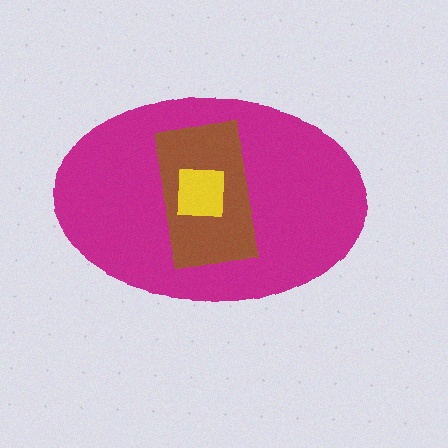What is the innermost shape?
The yellow square.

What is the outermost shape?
The magenta ellipse.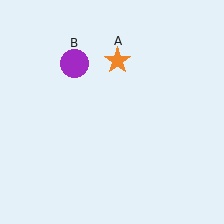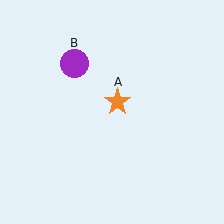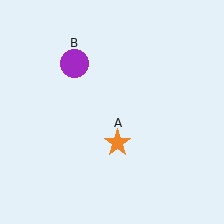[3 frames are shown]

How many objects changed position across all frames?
1 object changed position: orange star (object A).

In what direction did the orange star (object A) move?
The orange star (object A) moved down.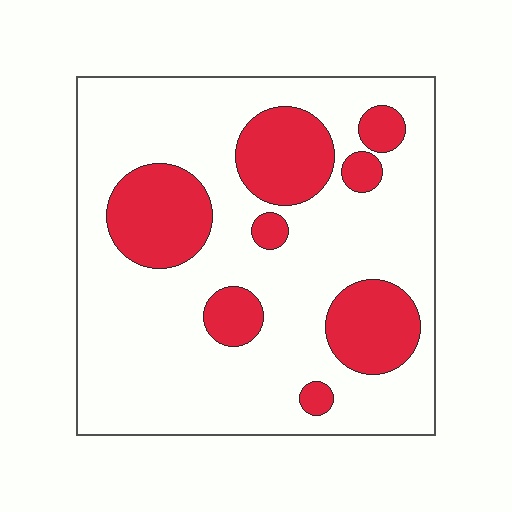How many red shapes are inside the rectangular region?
8.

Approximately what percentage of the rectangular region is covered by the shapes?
Approximately 25%.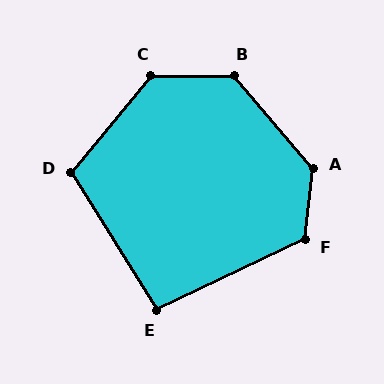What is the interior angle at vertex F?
Approximately 121 degrees (obtuse).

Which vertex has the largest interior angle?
A, at approximately 134 degrees.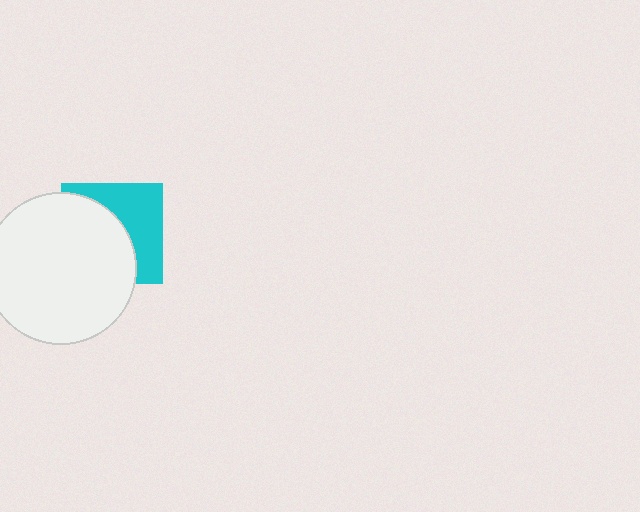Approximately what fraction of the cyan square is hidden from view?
Roughly 55% of the cyan square is hidden behind the white circle.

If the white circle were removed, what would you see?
You would see the complete cyan square.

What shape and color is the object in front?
The object in front is a white circle.